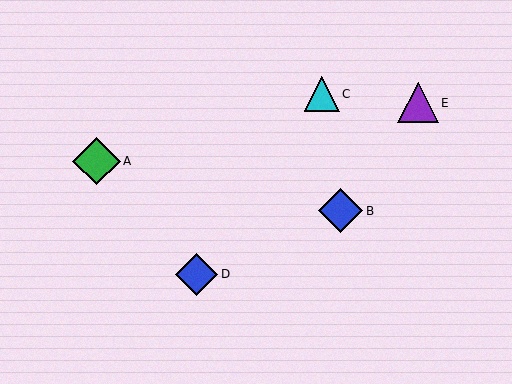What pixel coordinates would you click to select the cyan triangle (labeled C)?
Click at (322, 94) to select the cyan triangle C.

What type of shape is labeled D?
Shape D is a blue diamond.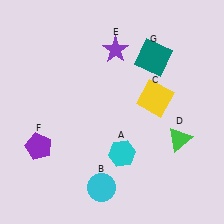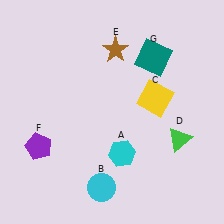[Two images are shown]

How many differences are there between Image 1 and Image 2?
There is 1 difference between the two images.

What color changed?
The star (E) changed from purple in Image 1 to brown in Image 2.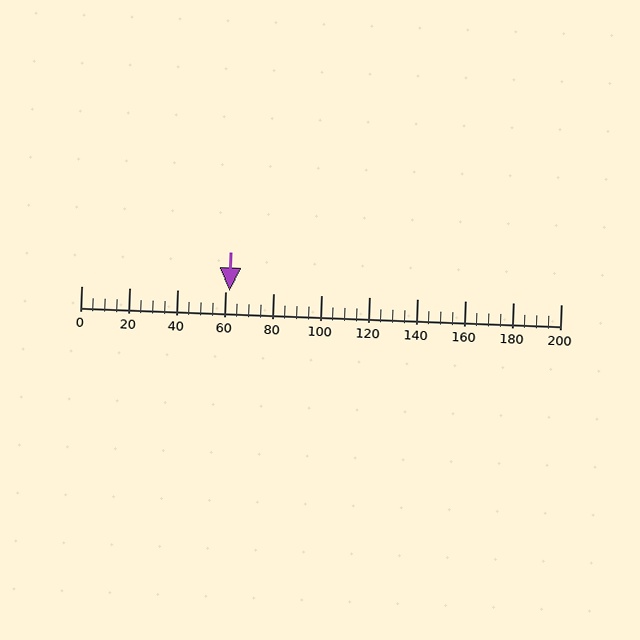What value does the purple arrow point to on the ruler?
The purple arrow points to approximately 62.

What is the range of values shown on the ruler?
The ruler shows values from 0 to 200.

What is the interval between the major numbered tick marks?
The major tick marks are spaced 20 units apart.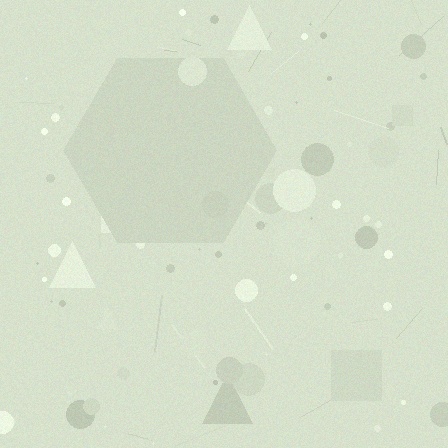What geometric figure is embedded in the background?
A hexagon is embedded in the background.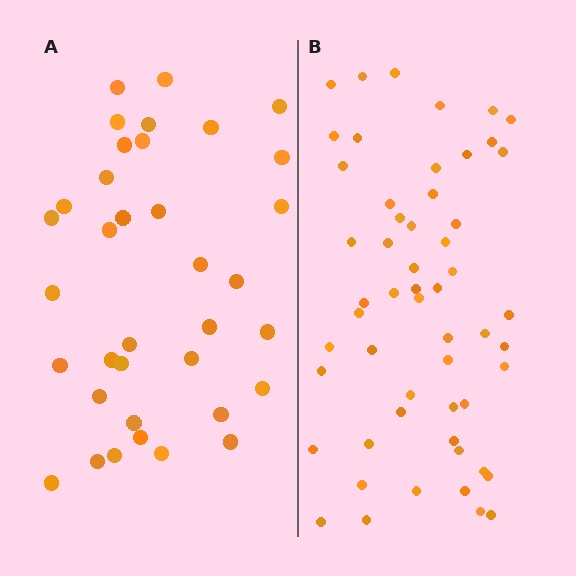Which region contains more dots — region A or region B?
Region B (the right region) has more dots.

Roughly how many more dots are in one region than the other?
Region B has approximately 20 more dots than region A.